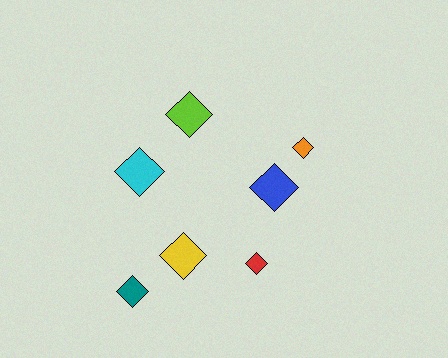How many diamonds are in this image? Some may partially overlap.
There are 7 diamonds.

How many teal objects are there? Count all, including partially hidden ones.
There is 1 teal object.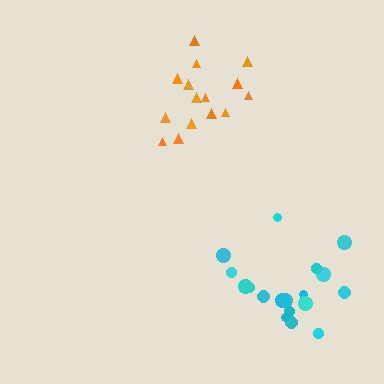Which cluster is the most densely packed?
Cyan.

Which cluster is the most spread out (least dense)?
Orange.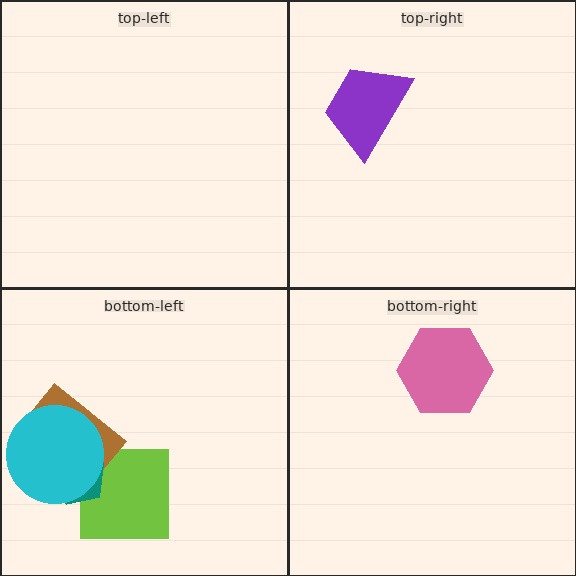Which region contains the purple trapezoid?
The top-right region.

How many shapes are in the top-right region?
1.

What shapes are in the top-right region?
The purple trapezoid.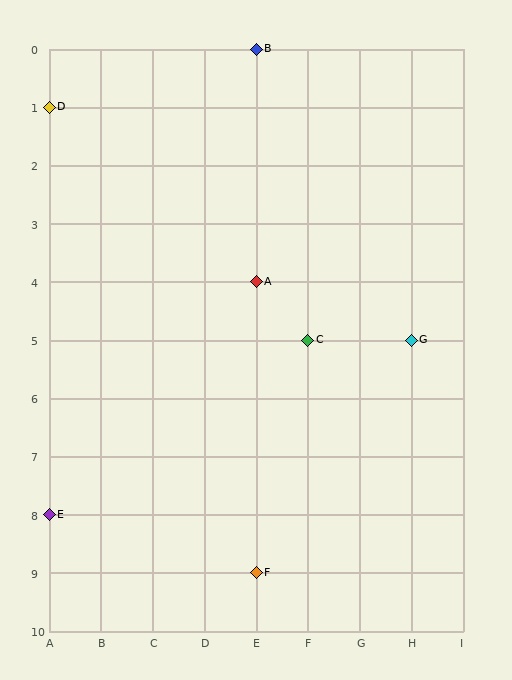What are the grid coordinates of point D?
Point D is at grid coordinates (A, 1).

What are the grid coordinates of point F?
Point F is at grid coordinates (E, 9).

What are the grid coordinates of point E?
Point E is at grid coordinates (A, 8).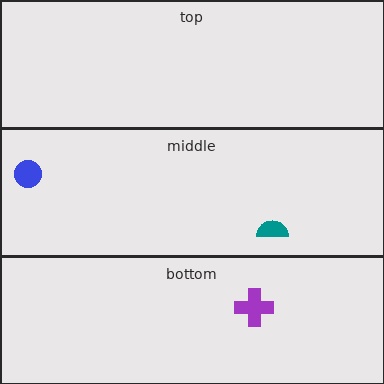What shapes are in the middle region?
The teal semicircle, the blue circle.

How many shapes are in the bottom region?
1.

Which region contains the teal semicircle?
The middle region.